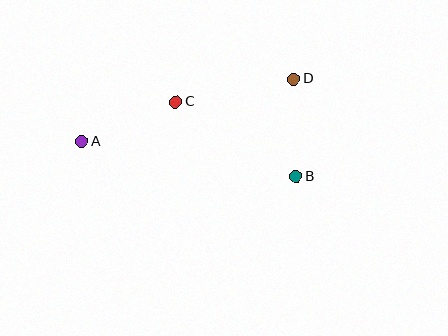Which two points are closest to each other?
Points B and D are closest to each other.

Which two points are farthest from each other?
Points A and D are farthest from each other.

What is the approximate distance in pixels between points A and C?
The distance between A and C is approximately 102 pixels.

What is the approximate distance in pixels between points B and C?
The distance between B and C is approximately 142 pixels.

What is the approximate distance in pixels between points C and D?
The distance between C and D is approximately 121 pixels.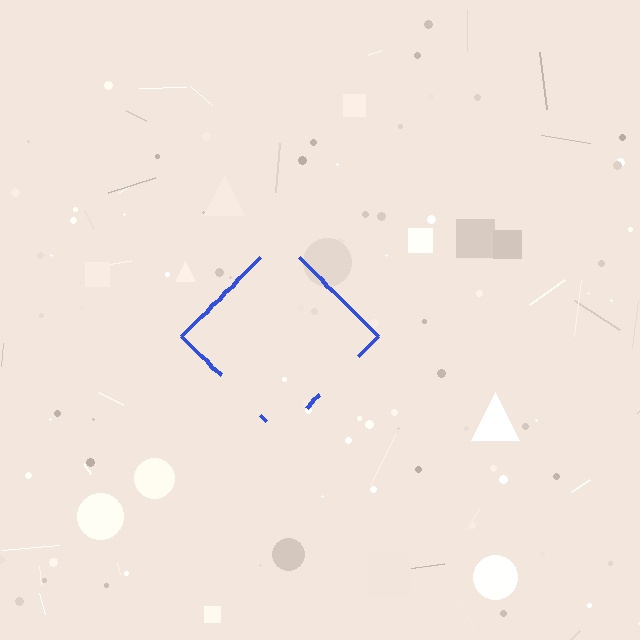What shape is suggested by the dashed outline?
The dashed outline suggests a diamond.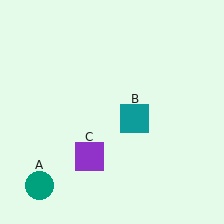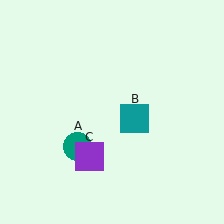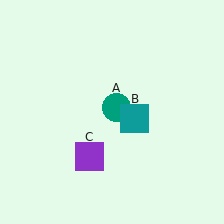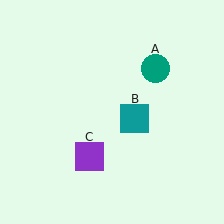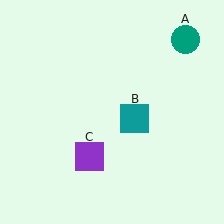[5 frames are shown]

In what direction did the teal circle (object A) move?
The teal circle (object A) moved up and to the right.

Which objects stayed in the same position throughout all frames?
Teal square (object B) and purple square (object C) remained stationary.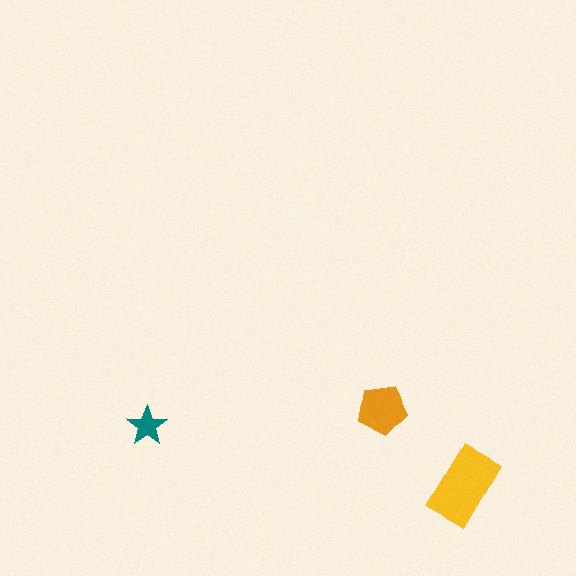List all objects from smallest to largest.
The teal star, the orange pentagon, the yellow rectangle.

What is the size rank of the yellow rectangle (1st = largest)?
1st.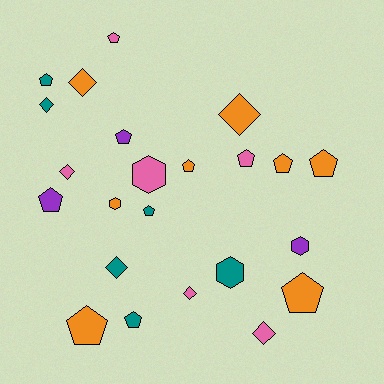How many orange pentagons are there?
There are 5 orange pentagons.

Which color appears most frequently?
Orange, with 8 objects.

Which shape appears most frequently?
Pentagon, with 12 objects.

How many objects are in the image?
There are 23 objects.